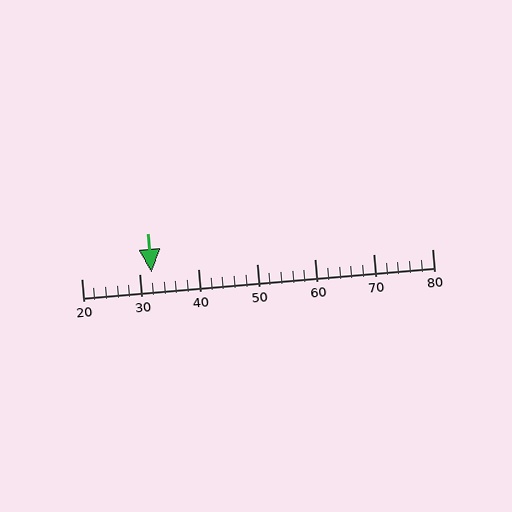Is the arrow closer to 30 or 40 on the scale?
The arrow is closer to 30.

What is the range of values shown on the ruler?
The ruler shows values from 20 to 80.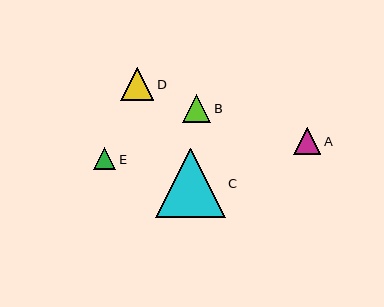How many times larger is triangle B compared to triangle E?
Triangle B is approximately 1.2 times the size of triangle E.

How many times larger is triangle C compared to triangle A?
Triangle C is approximately 2.6 times the size of triangle A.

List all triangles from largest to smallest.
From largest to smallest: C, D, B, A, E.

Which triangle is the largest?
Triangle C is the largest with a size of approximately 69 pixels.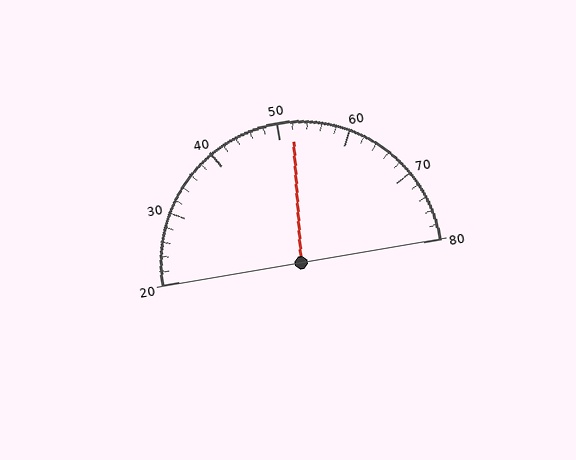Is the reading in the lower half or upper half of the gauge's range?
The reading is in the upper half of the range (20 to 80).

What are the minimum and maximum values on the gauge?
The gauge ranges from 20 to 80.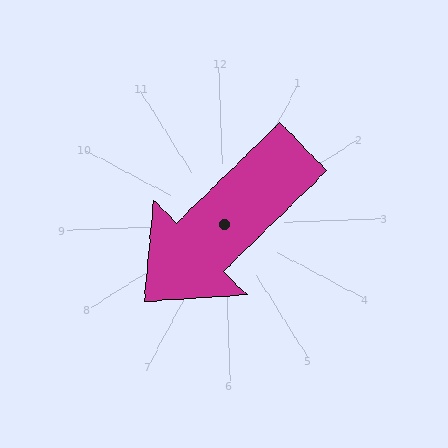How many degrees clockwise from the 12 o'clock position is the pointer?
Approximately 228 degrees.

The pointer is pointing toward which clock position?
Roughly 8 o'clock.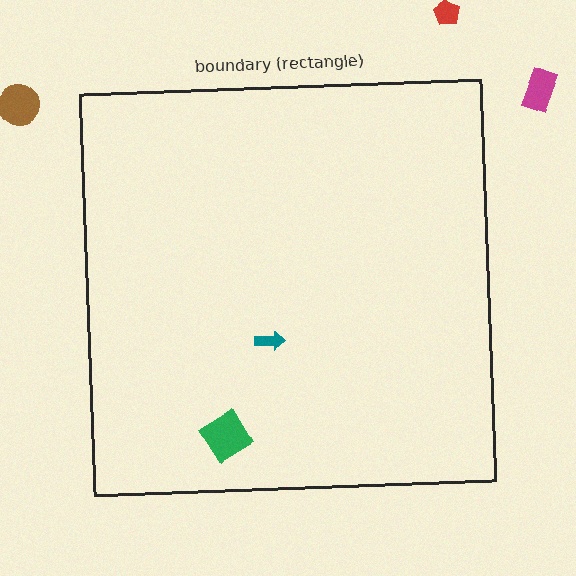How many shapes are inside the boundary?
2 inside, 3 outside.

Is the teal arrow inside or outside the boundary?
Inside.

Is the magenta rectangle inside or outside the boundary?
Outside.